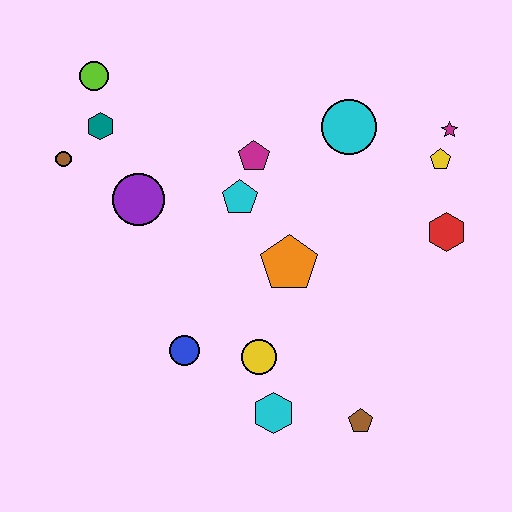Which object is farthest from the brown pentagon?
The lime circle is farthest from the brown pentagon.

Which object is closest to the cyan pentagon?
The magenta pentagon is closest to the cyan pentagon.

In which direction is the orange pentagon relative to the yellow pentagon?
The orange pentagon is to the left of the yellow pentagon.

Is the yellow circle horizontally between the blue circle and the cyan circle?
Yes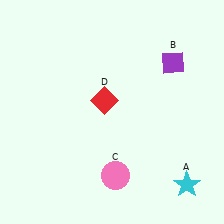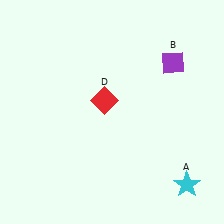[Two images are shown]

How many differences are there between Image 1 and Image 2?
There is 1 difference between the two images.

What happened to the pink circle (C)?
The pink circle (C) was removed in Image 2. It was in the bottom-right area of Image 1.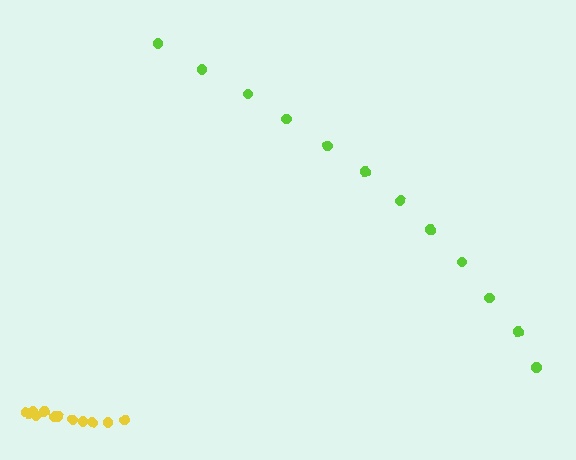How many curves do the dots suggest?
There are 2 distinct paths.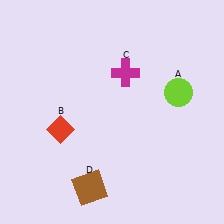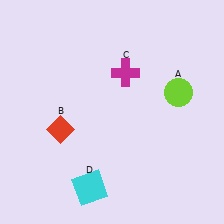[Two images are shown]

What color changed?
The square (D) changed from brown in Image 1 to cyan in Image 2.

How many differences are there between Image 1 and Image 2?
There is 1 difference between the two images.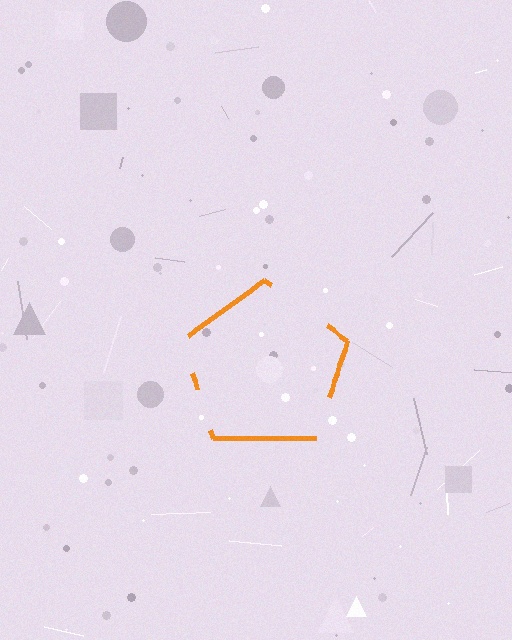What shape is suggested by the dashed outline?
The dashed outline suggests a pentagon.